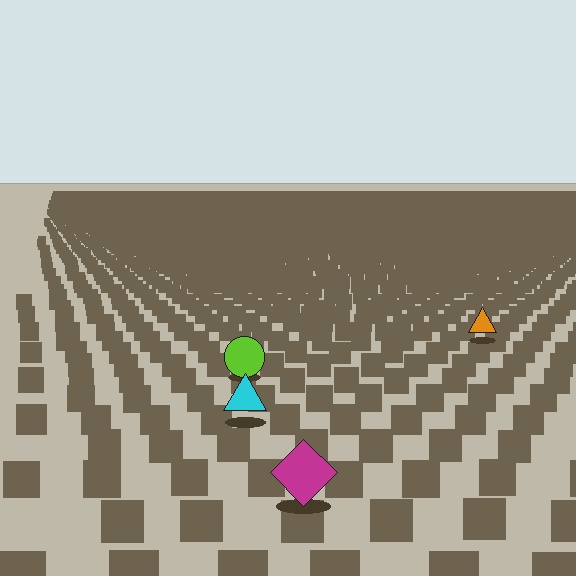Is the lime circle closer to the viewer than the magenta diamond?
No. The magenta diamond is closer — you can tell from the texture gradient: the ground texture is coarser near it.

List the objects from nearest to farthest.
From nearest to farthest: the magenta diamond, the cyan triangle, the lime circle, the orange triangle.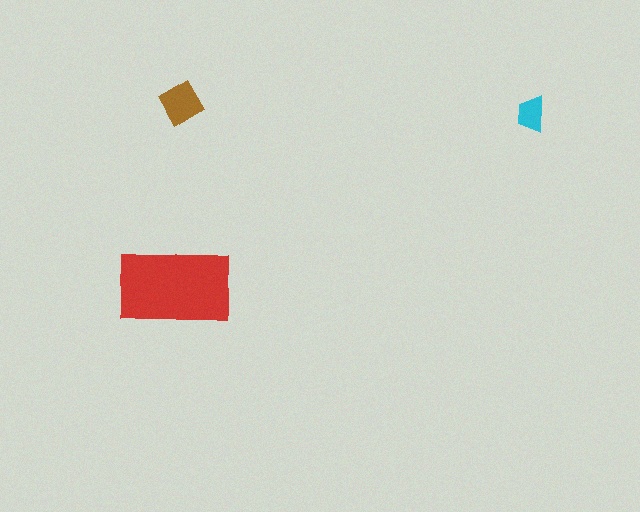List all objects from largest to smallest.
The red rectangle, the brown diamond, the cyan trapezoid.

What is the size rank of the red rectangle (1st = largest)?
1st.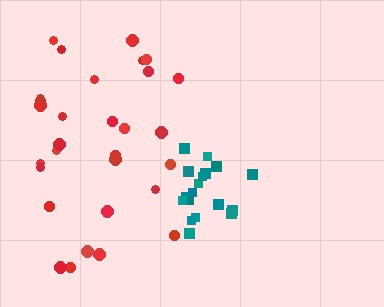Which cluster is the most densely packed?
Teal.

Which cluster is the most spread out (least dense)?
Red.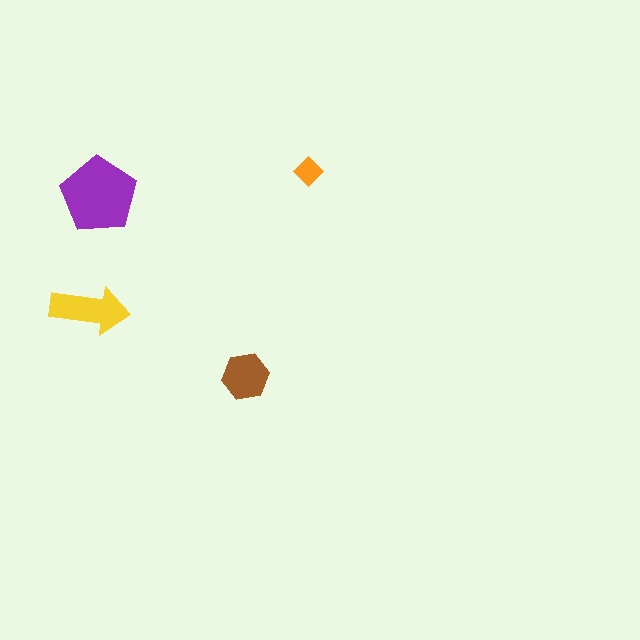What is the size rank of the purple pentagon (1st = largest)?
1st.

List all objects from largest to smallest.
The purple pentagon, the yellow arrow, the brown hexagon, the orange diamond.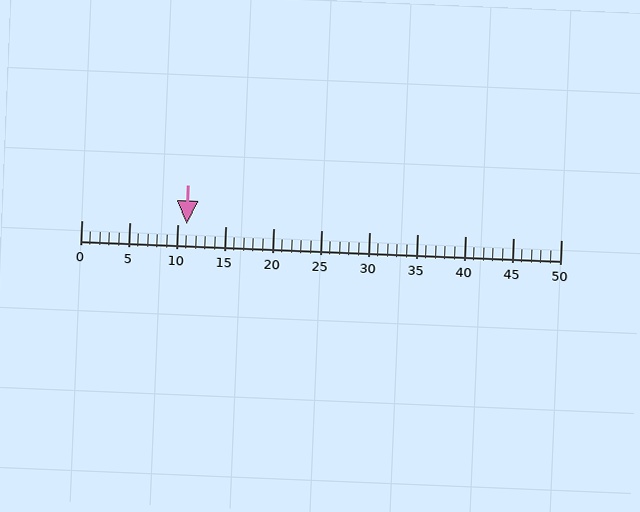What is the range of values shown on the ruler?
The ruler shows values from 0 to 50.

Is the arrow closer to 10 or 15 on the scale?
The arrow is closer to 10.